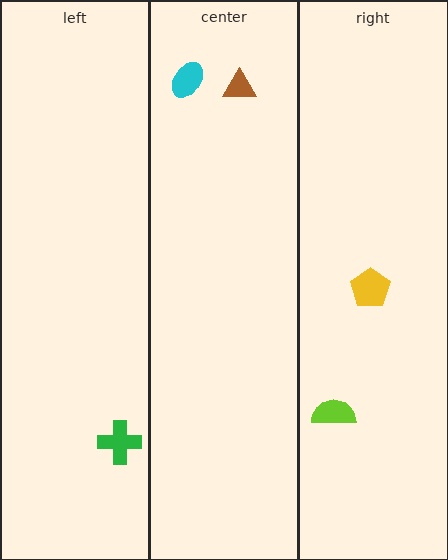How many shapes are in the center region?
2.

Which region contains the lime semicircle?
The right region.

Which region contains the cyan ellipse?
The center region.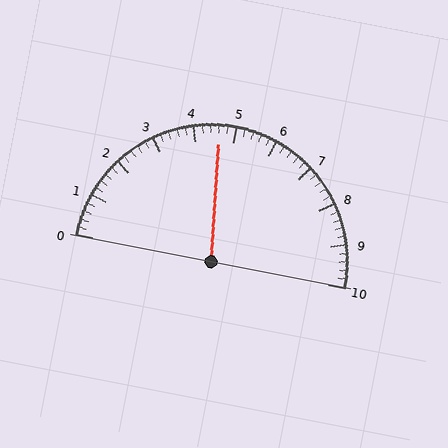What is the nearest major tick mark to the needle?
The nearest major tick mark is 5.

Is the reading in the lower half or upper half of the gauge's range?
The reading is in the lower half of the range (0 to 10).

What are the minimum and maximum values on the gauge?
The gauge ranges from 0 to 10.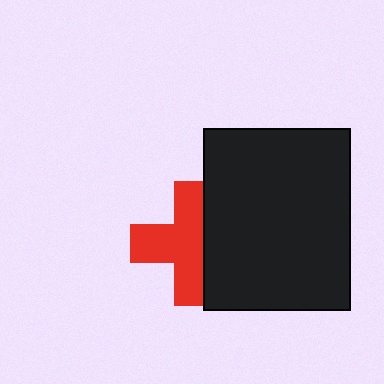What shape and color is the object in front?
The object in front is a black rectangle.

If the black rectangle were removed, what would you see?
You would see the complete red cross.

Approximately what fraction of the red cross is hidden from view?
Roughly 33% of the red cross is hidden behind the black rectangle.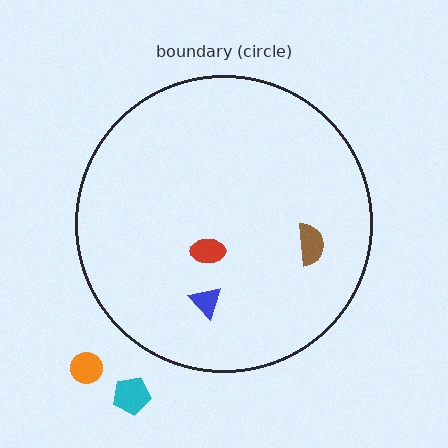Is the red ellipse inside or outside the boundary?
Inside.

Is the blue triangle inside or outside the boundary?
Inside.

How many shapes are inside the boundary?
3 inside, 2 outside.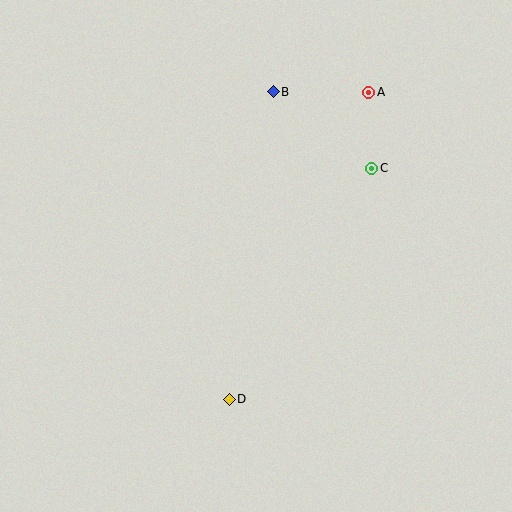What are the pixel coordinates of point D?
Point D is at (229, 399).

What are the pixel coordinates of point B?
Point B is at (273, 92).